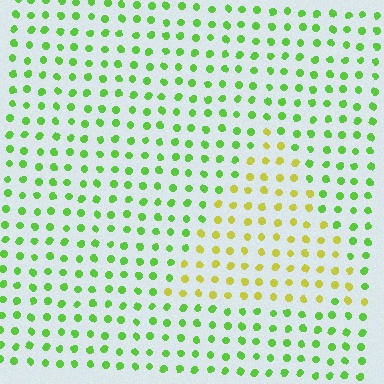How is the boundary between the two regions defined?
The boundary is defined purely by a slight shift in hue (about 45 degrees). Spacing, size, and orientation are identical on both sides.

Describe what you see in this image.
The image is filled with small lime elements in a uniform arrangement. A triangle-shaped region is visible where the elements are tinted to a slightly different hue, forming a subtle color boundary.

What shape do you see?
I see a triangle.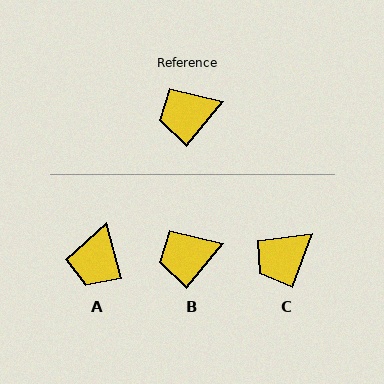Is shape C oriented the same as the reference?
No, it is off by about 20 degrees.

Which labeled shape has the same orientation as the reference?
B.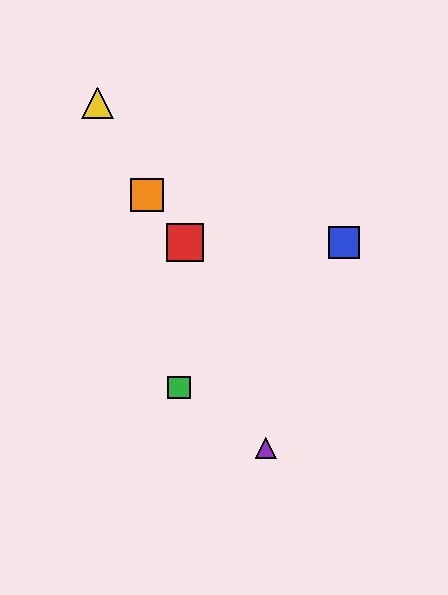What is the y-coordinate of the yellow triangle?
The yellow triangle is at y≈103.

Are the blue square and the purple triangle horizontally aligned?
No, the blue square is at y≈242 and the purple triangle is at y≈448.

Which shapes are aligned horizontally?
The red square, the blue square are aligned horizontally.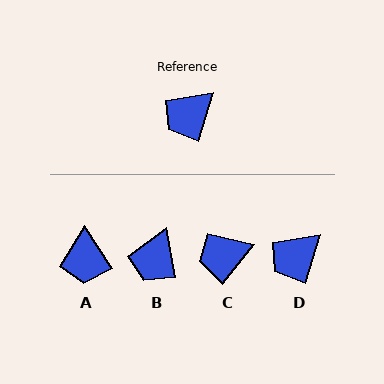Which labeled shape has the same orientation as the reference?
D.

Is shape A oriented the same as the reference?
No, it is off by about 50 degrees.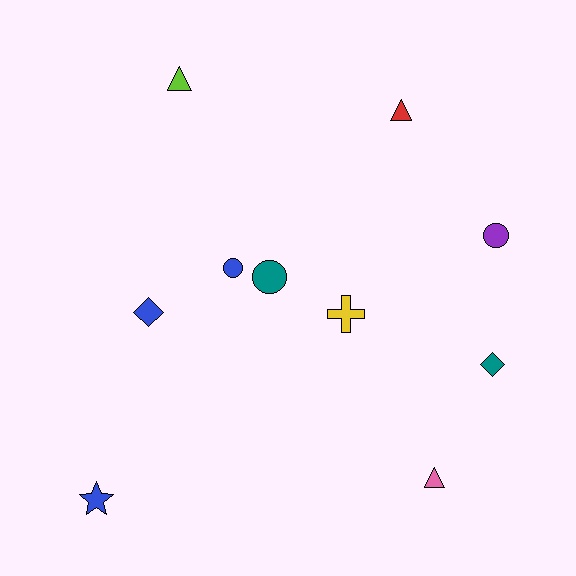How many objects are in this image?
There are 10 objects.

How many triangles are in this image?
There are 3 triangles.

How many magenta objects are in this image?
There are no magenta objects.